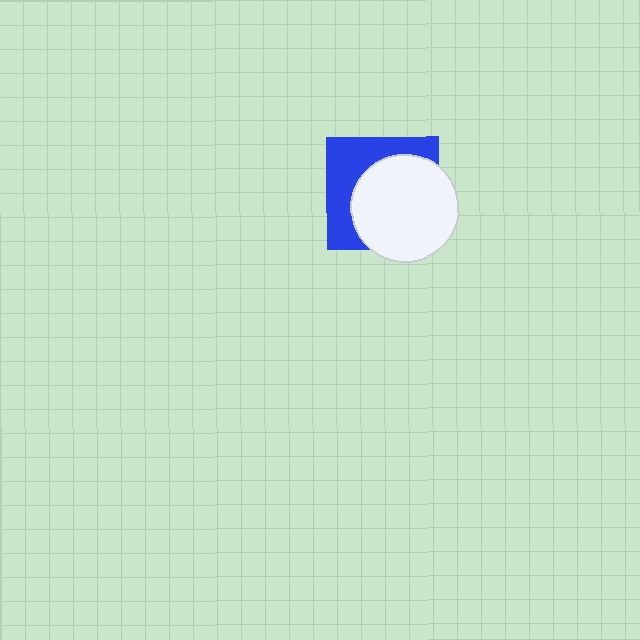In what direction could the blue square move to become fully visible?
The blue square could move toward the upper-left. That would shift it out from behind the white circle entirely.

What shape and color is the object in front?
The object in front is a white circle.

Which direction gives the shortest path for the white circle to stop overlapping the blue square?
Moving toward the lower-right gives the shortest separation.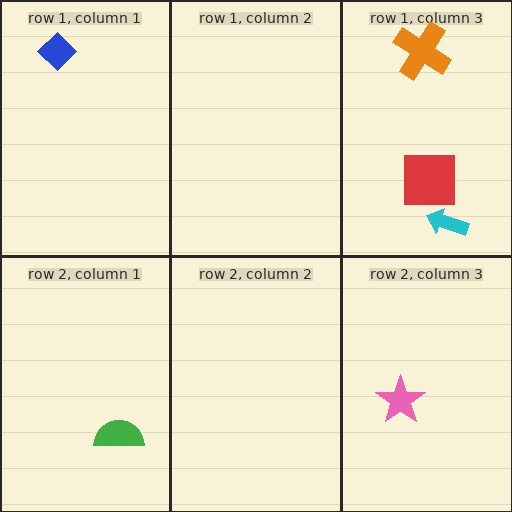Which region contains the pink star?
The row 2, column 3 region.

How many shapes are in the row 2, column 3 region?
1.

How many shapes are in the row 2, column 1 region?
1.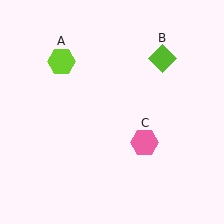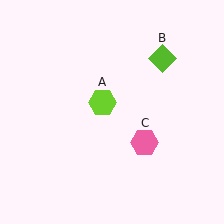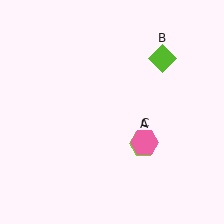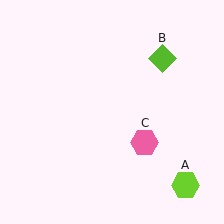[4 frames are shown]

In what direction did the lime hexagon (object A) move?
The lime hexagon (object A) moved down and to the right.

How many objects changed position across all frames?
1 object changed position: lime hexagon (object A).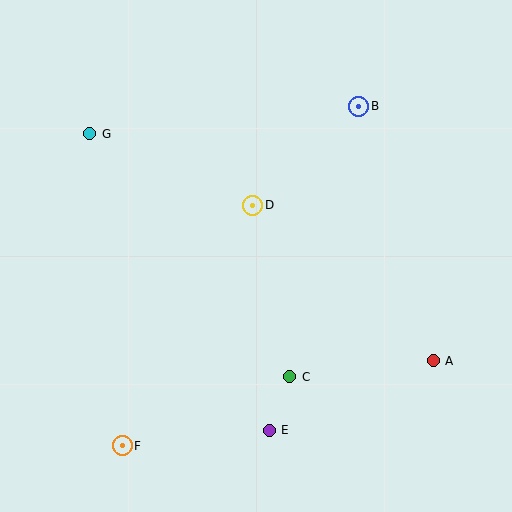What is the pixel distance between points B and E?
The distance between B and E is 336 pixels.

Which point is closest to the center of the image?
Point D at (253, 205) is closest to the center.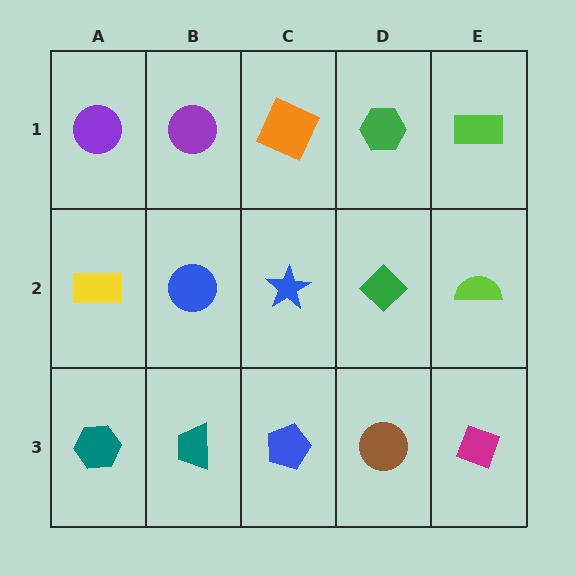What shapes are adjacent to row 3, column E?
A lime semicircle (row 2, column E), a brown circle (row 3, column D).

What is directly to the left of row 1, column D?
An orange square.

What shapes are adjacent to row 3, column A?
A yellow rectangle (row 2, column A), a teal trapezoid (row 3, column B).